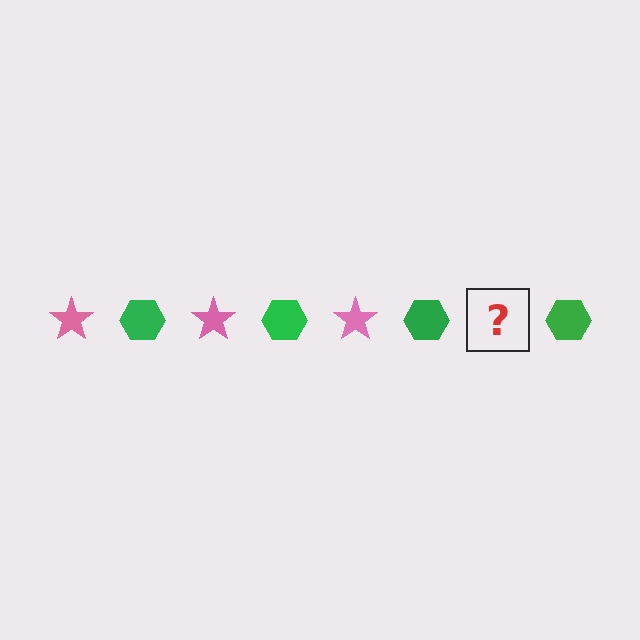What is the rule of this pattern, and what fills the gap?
The rule is that the pattern alternates between pink star and green hexagon. The gap should be filled with a pink star.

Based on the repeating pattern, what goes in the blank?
The blank should be a pink star.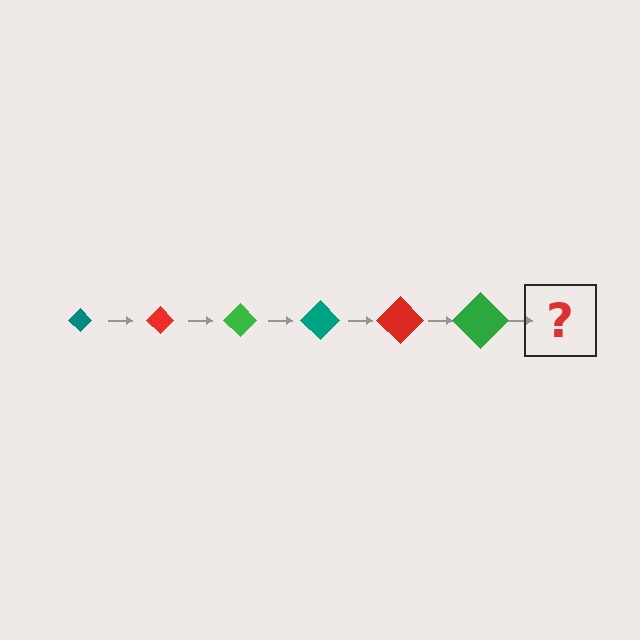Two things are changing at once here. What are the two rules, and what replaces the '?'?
The two rules are that the diamond grows larger each step and the color cycles through teal, red, and green. The '?' should be a teal diamond, larger than the previous one.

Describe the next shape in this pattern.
It should be a teal diamond, larger than the previous one.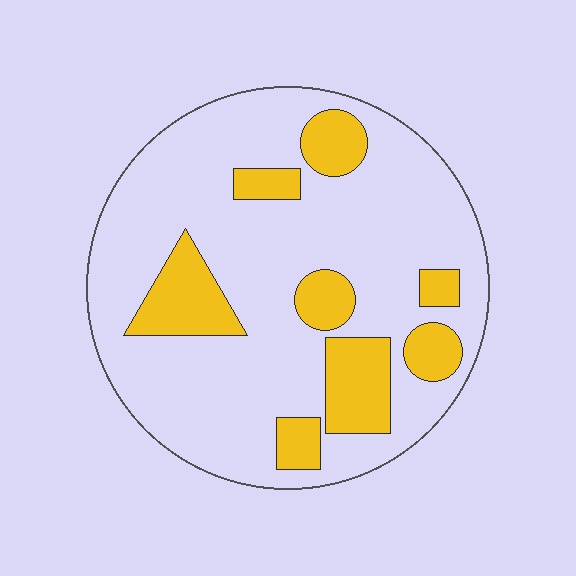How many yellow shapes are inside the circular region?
8.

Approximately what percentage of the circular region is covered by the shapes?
Approximately 20%.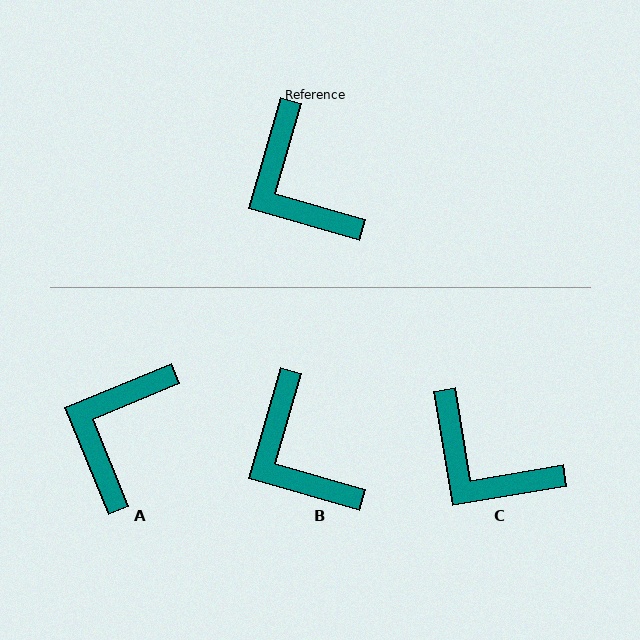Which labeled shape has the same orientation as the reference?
B.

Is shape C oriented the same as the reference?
No, it is off by about 25 degrees.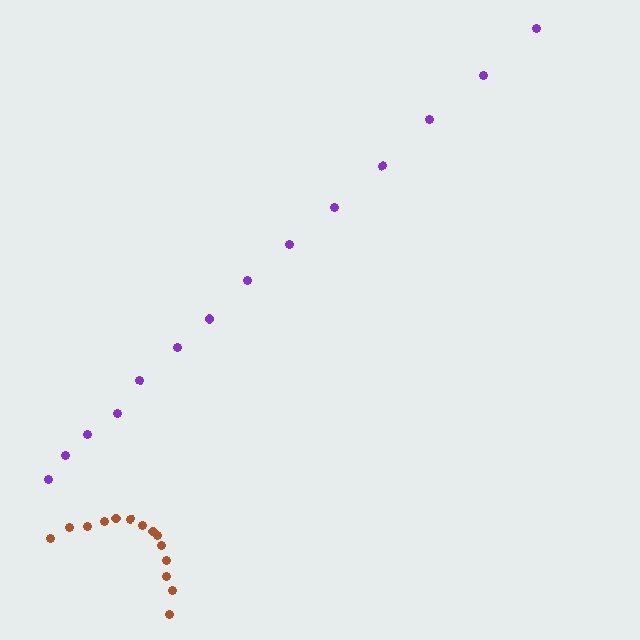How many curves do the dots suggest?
There are 2 distinct paths.